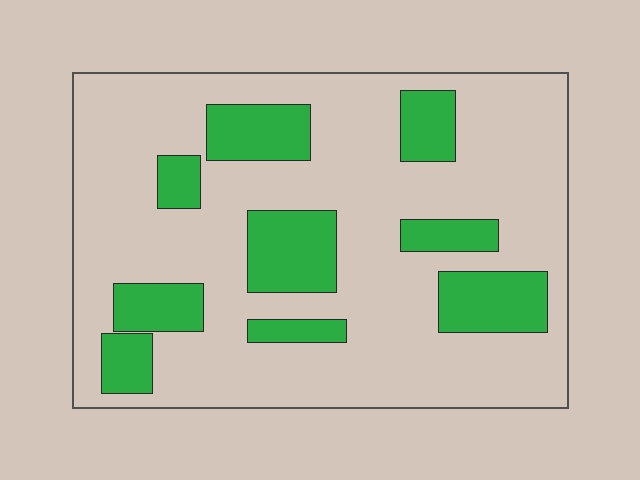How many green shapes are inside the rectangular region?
9.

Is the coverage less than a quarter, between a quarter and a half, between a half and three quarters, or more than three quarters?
Less than a quarter.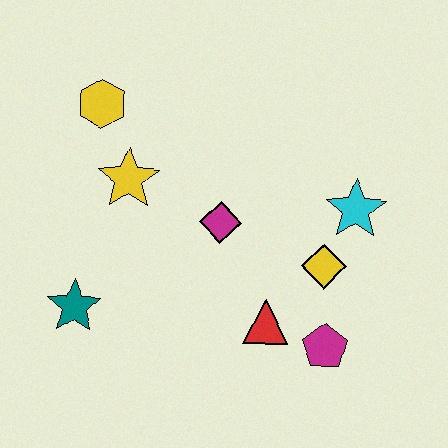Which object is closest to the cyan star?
The yellow diamond is closest to the cyan star.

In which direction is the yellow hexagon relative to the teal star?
The yellow hexagon is above the teal star.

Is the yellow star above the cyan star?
Yes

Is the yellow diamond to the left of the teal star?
No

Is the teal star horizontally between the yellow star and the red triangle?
No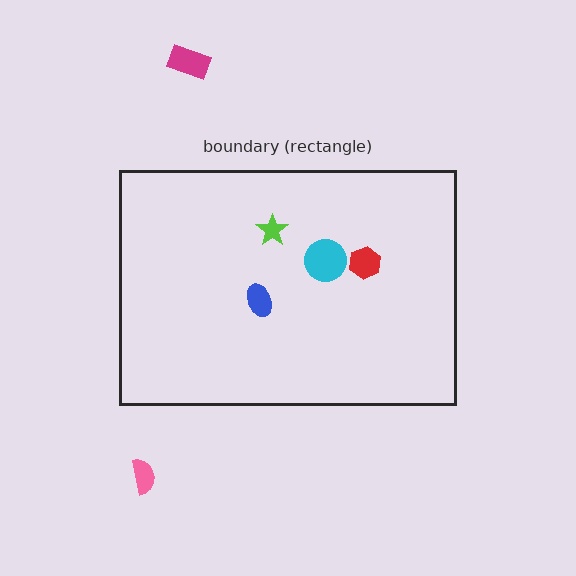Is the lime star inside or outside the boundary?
Inside.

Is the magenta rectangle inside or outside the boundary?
Outside.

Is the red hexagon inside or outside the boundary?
Inside.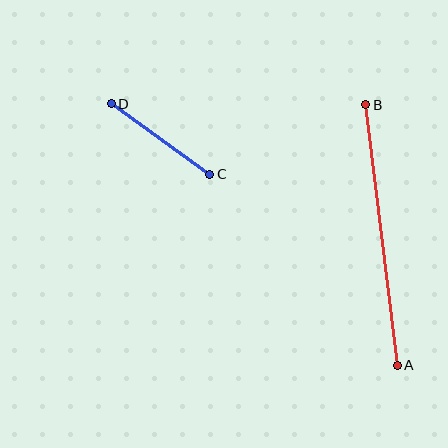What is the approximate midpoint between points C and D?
The midpoint is at approximately (160, 139) pixels.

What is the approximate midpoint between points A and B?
The midpoint is at approximately (381, 235) pixels.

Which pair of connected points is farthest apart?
Points A and B are farthest apart.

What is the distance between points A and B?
The distance is approximately 262 pixels.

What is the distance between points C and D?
The distance is approximately 121 pixels.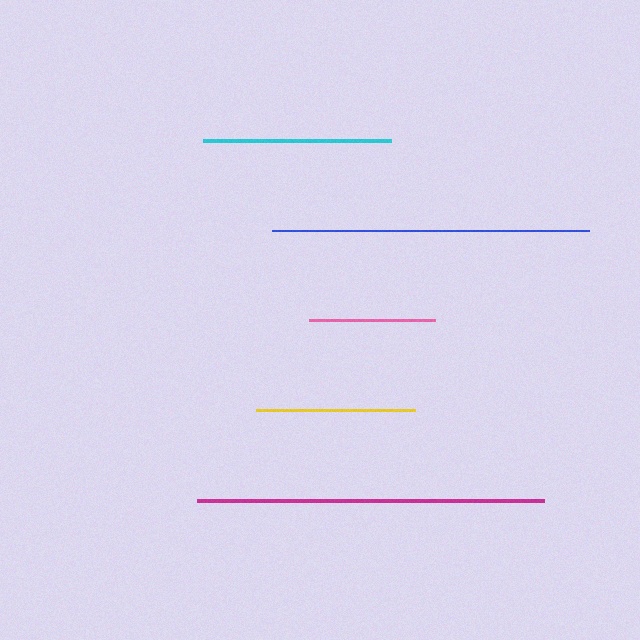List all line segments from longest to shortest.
From longest to shortest: magenta, blue, cyan, yellow, pink.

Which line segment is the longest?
The magenta line is the longest at approximately 347 pixels.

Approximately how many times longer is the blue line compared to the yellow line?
The blue line is approximately 2.0 times the length of the yellow line.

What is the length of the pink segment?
The pink segment is approximately 126 pixels long.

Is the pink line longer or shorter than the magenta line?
The magenta line is longer than the pink line.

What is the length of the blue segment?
The blue segment is approximately 316 pixels long.